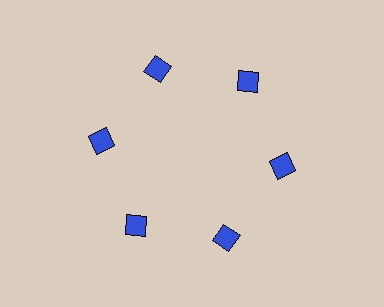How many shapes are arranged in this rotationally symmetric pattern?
There are 6 shapes, arranged in 6 groups of 1.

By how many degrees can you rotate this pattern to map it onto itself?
The pattern maps onto itself every 60 degrees of rotation.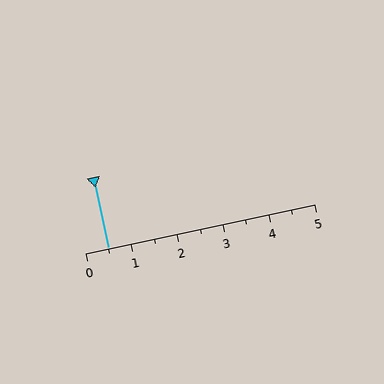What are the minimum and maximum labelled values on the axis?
The axis runs from 0 to 5.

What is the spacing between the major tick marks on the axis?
The major ticks are spaced 1 apart.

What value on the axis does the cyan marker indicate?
The marker indicates approximately 0.5.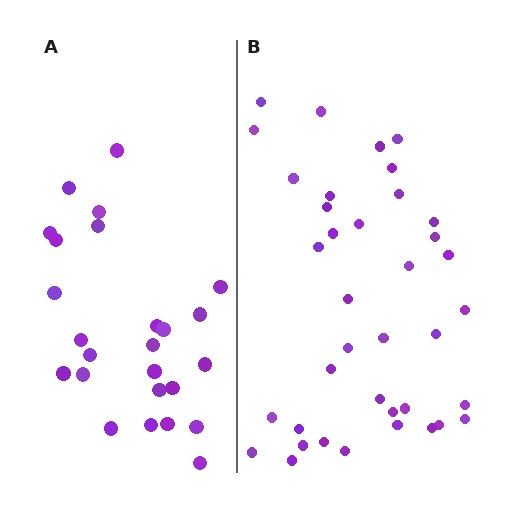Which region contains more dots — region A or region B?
Region B (the right region) has more dots.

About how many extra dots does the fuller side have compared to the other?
Region B has approximately 15 more dots than region A.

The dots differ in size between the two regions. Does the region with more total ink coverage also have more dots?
No. Region A has more total ink coverage because its dots are larger, but region B actually contains more individual dots. Total area can be misleading — the number of items is what matters here.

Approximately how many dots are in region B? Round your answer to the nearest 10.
About 40 dots. (The exact count is 38, which rounds to 40.)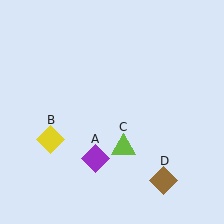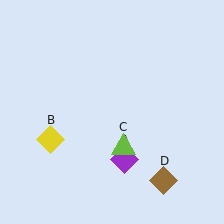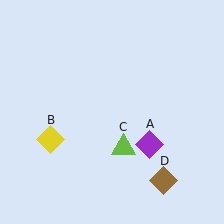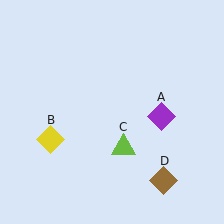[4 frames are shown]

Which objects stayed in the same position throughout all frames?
Yellow diamond (object B) and lime triangle (object C) and brown diamond (object D) remained stationary.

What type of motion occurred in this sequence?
The purple diamond (object A) rotated counterclockwise around the center of the scene.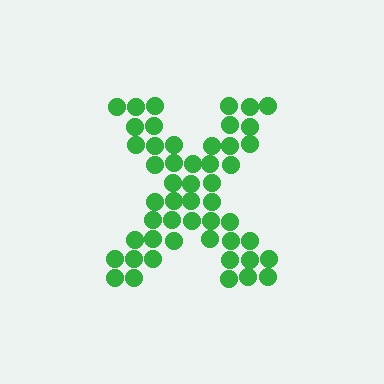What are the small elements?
The small elements are circles.